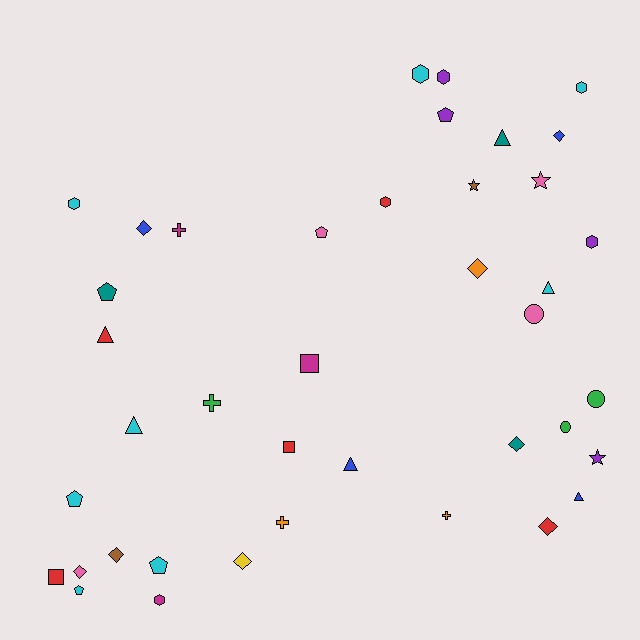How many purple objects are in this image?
There are 4 purple objects.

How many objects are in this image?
There are 40 objects.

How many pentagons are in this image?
There are 6 pentagons.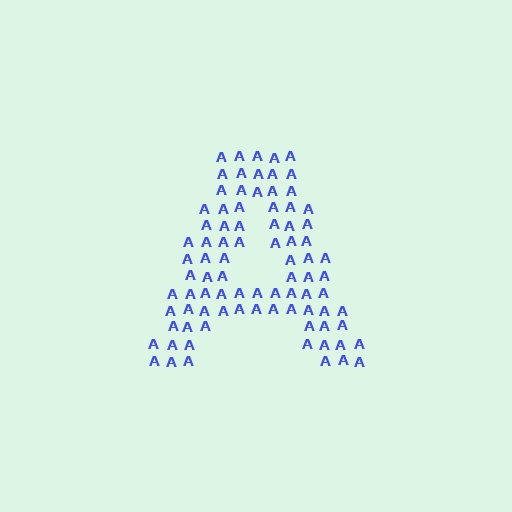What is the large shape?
The large shape is the letter A.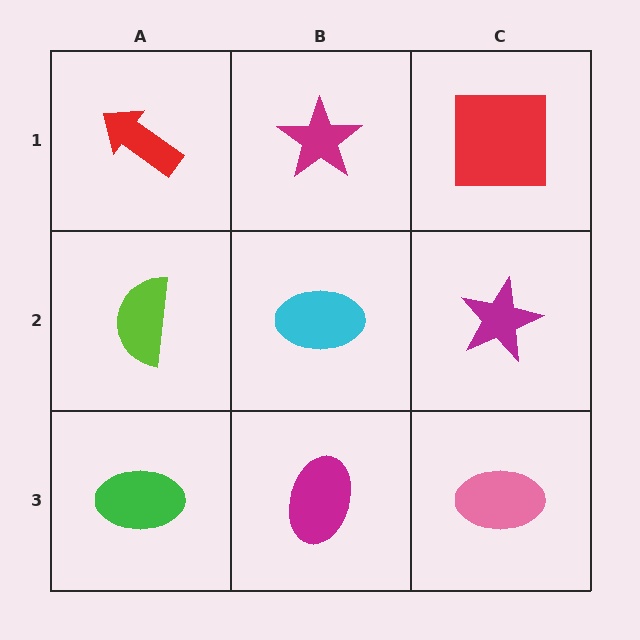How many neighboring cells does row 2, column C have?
3.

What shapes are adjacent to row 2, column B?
A magenta star (row 1, column B), a magenta ellipse (row 3, column B), a lime semicircle (row 2, column A), a magenta star (row 2, column C).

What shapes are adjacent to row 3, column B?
A cyan ellipse (row 2, column B), a green ellipse (row 3, column A), a pink ellipse (row 3, column C).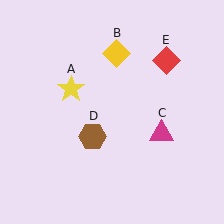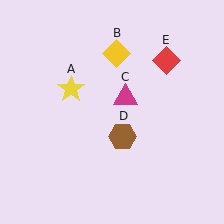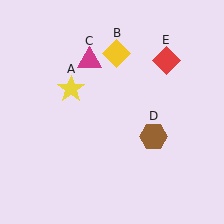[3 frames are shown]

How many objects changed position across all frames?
2 objects changed position: magenta triangle (object C), brown hexagon (object D).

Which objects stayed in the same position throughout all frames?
Yellow star (object A) and yellow diamond (object B) and red diamond (object E) remained stationary.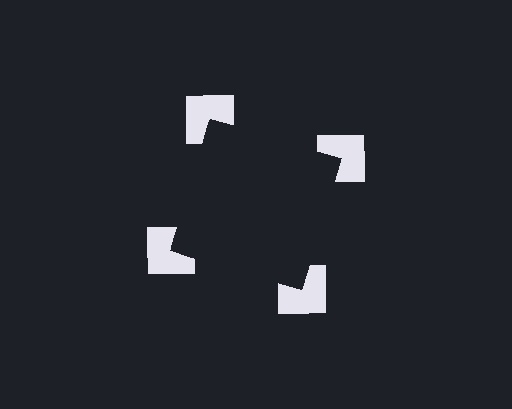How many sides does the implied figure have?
4 sides.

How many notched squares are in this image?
There are 4 — one at each vertex of the illusory square.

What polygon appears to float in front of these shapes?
An illusory square — its edges are inferred from the aligned wedge cuts in the notched squares, not physically drawn.